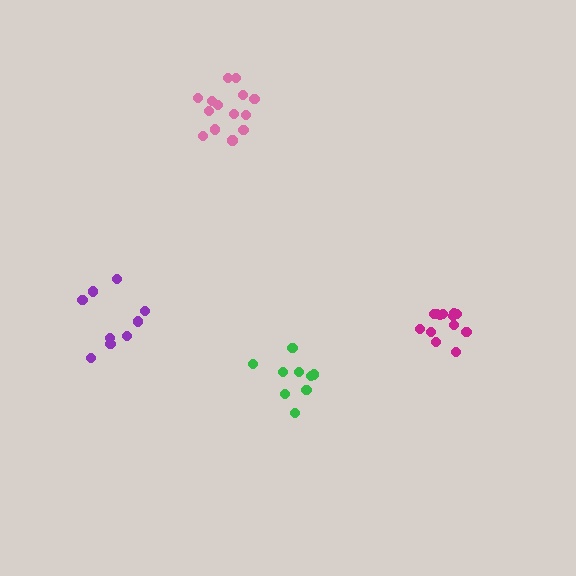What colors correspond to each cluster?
The clusters are colored: purple, green, magenta, pink.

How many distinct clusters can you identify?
There are 4 distinct clusters.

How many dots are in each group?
Group 1: 9 dots, Group 2: 9 dots, Group 3: 13 dots, Group 4: 14 dots (45 total).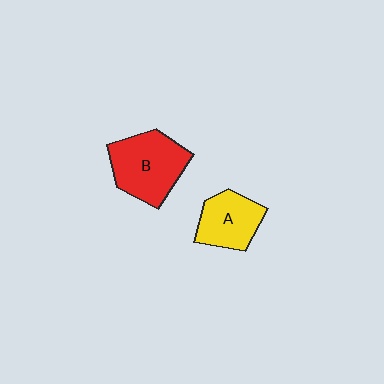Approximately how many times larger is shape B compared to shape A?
Approximately 1.4 times.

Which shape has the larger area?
Shape B (red).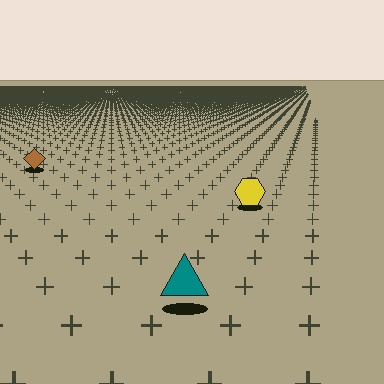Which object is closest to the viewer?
The teal triangle is closest. The texture marks near it are larger and more spread out.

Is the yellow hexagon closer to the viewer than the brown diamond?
Yes. The yellow hexagon is closer — you can tell from the texture gradient: the ground texture is coarser near it.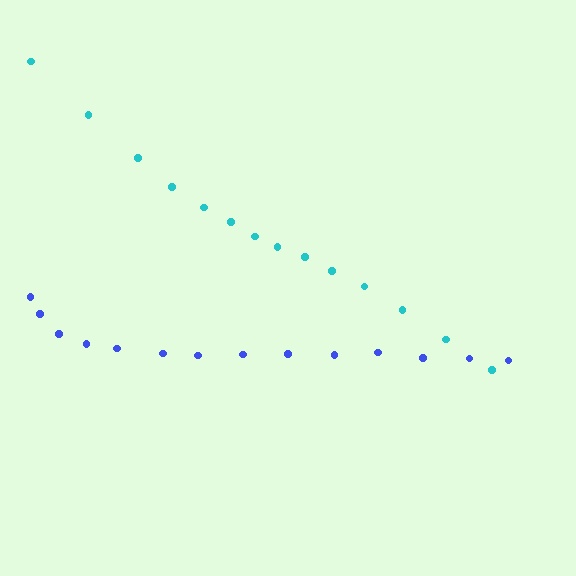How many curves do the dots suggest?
There are 2 distinct paths.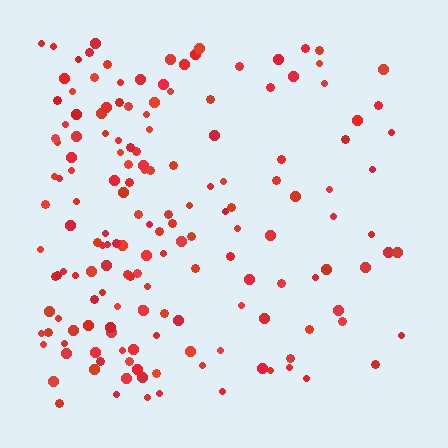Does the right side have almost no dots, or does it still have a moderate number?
Still a moderate number, just noticeably fewer than the left.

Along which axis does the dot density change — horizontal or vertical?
Horizontal.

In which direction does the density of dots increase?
From right to left, with the left side densest.